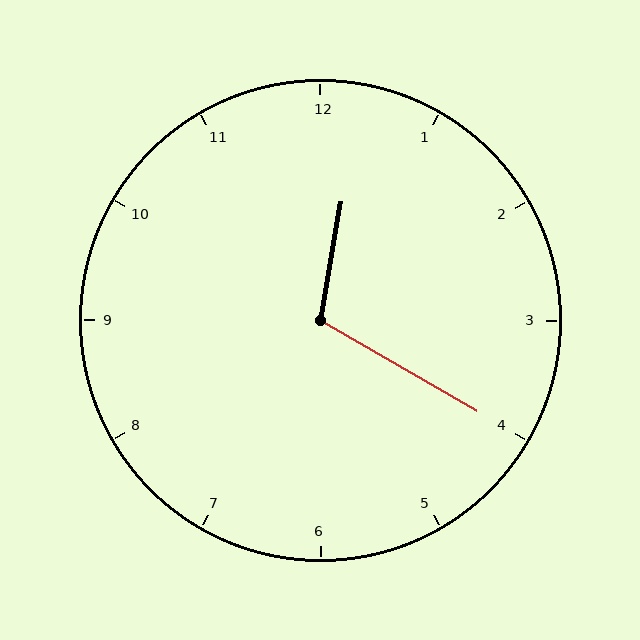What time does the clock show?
12:20.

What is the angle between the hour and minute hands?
Approximately 110 degrees.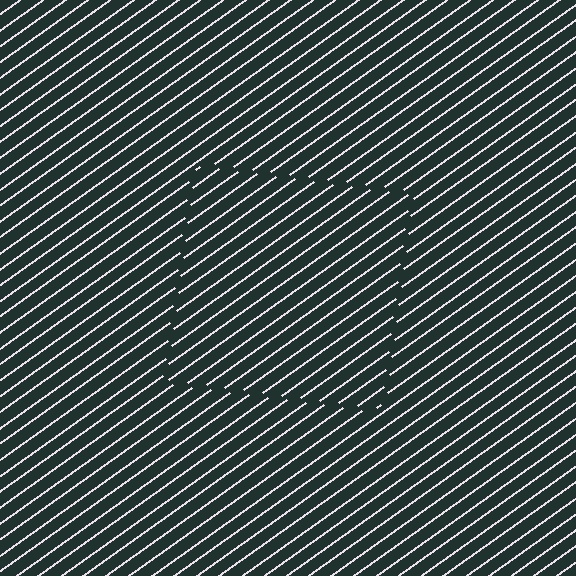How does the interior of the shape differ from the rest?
The interior of the shape contains the same grating, shifted by half a period — the contour is defined by the phase discontinuity where line-ends from the inner and outer gratings abut.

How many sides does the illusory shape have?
4 sides — the line-ends trace a square.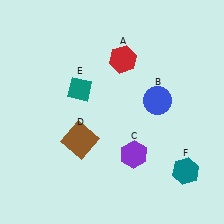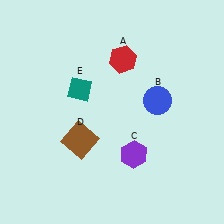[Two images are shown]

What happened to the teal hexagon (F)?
The teal hexagon (F) was removed in Image 2. It was in the bottom-right area of Image 1.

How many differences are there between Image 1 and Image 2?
There is 1 difference between the two images.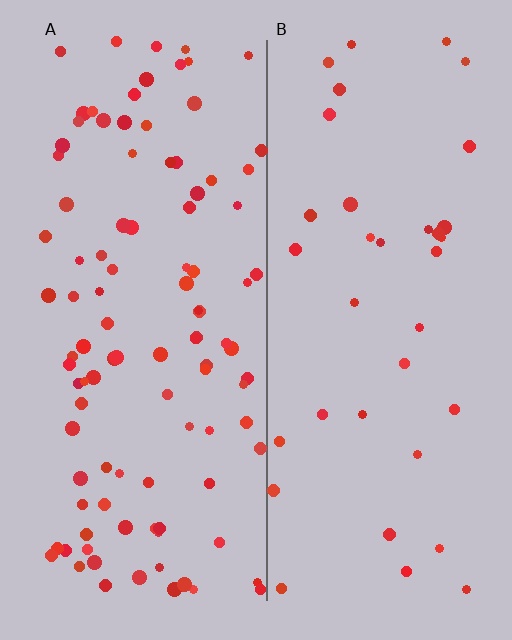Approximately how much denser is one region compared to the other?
Approximately 2.8× — region A over region B.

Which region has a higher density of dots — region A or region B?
A (the left).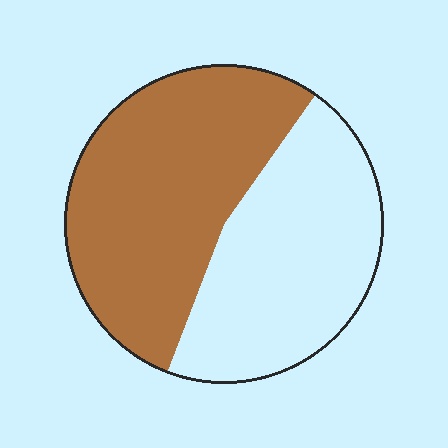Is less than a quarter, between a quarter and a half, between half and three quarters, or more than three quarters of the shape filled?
Between half and three quarters.